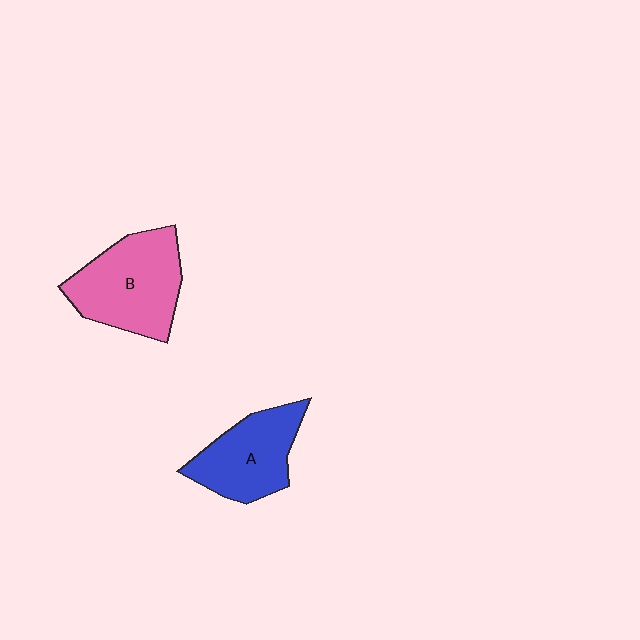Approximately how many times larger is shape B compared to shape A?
Approximately 1.3 times.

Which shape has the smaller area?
Shape A (blue).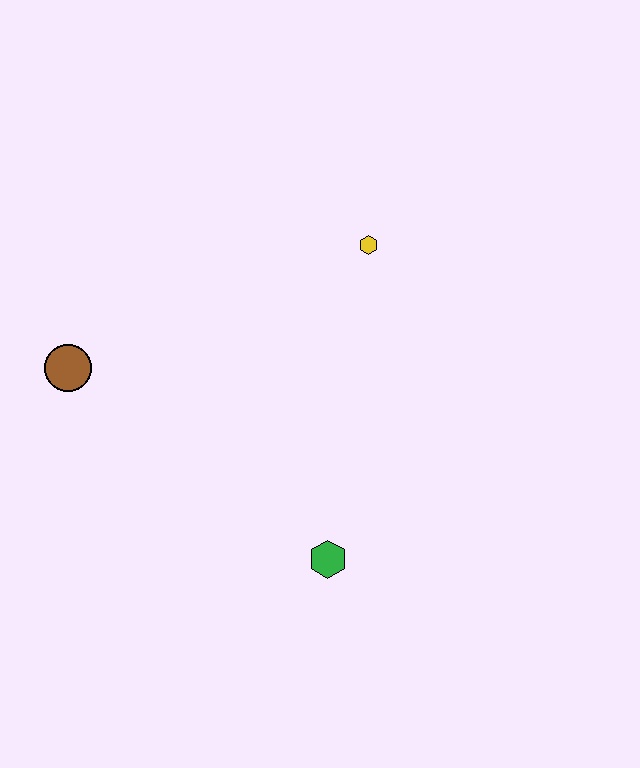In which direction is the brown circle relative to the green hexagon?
The brown circle is to the left of the green hexagon.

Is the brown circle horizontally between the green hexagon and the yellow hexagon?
No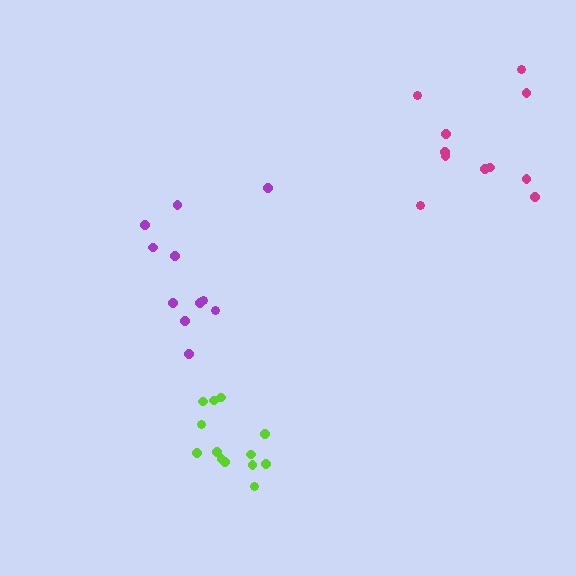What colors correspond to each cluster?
The clusters are colored: purple, magenta, lime.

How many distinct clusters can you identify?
There are 3 distinct clusters.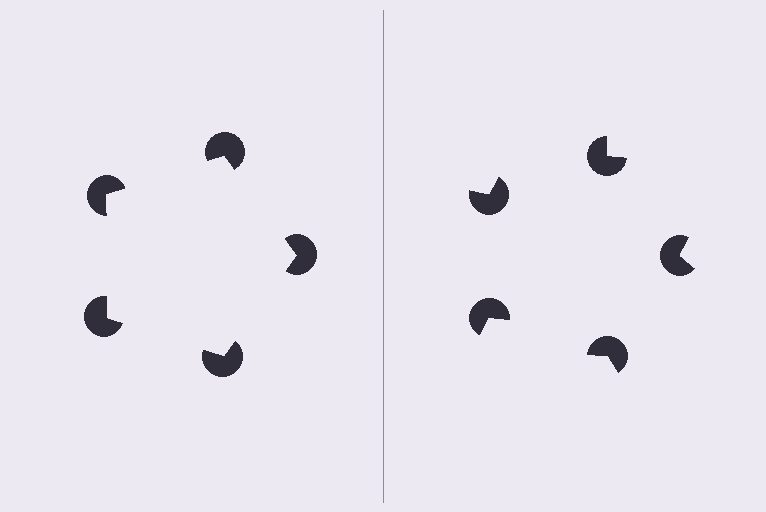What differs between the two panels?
The pac-man discs are positioned identically on both sides; only the wedge orientations differ. On the left they align to a pentagon; on the right they are misaligned.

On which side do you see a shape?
An illusory pentagon appears on the left side. On the right side the wedge cuts are rotated, so no coherent shape forms.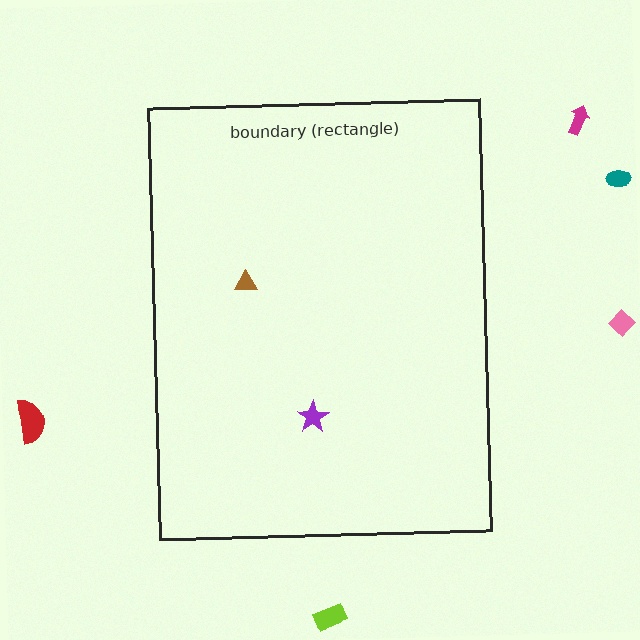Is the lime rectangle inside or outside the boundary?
Outside.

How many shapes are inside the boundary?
2 inside, 5 outside.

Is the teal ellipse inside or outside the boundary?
Outside.